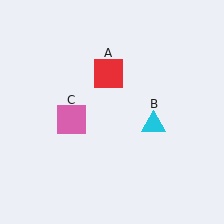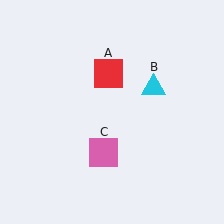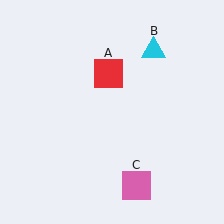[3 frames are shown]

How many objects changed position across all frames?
2 objects changed position: cyan triangle (object B), pink square (object C).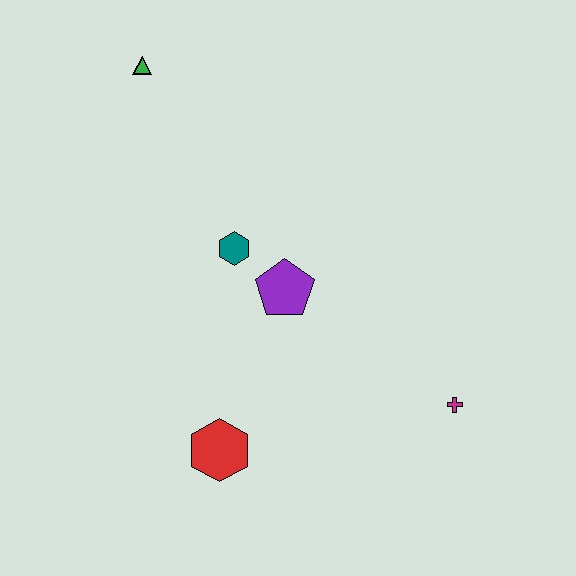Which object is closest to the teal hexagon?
The purple pentagon is closest to the teal hexagon.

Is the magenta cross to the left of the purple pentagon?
No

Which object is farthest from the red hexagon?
The green triangle is farthest from the red hexagon.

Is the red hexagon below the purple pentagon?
Yes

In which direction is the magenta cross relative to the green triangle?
The magenta cross is below the green triangle.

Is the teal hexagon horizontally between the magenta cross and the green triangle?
Yes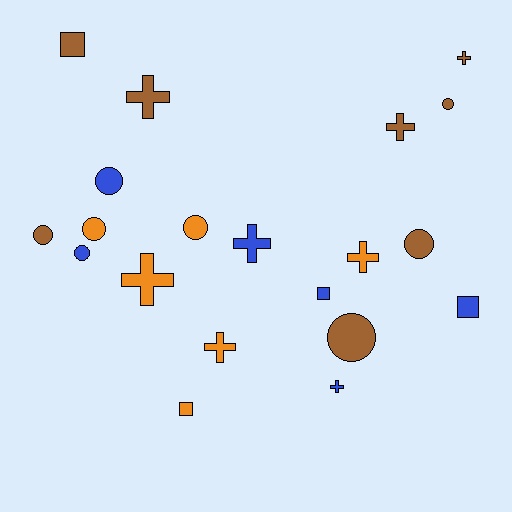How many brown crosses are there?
There are 3 brown crosses.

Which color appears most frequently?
Brown, with 8 objects.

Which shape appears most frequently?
Cross, with 8 objects.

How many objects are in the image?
There are 20 objects.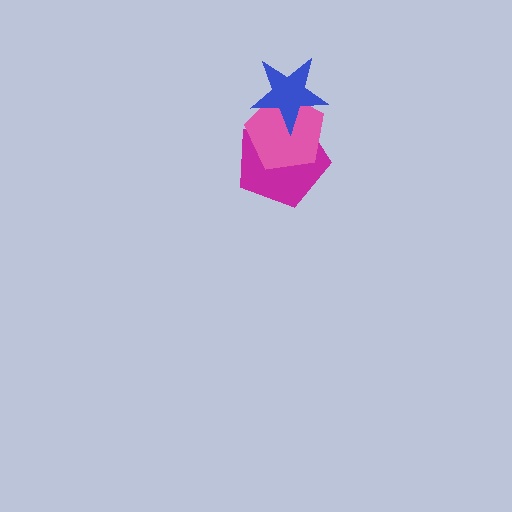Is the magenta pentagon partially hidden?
Yes, it is partially covered by another shape.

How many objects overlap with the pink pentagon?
2 objects overlap with the pink pentagon.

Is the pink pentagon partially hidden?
Yes, it is partially covered by another shape.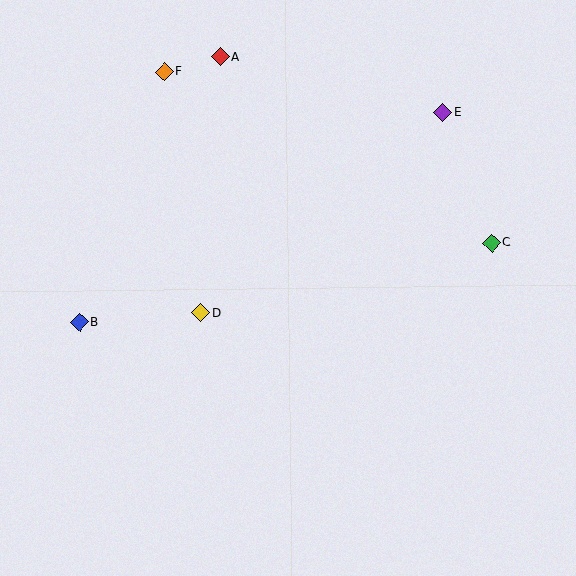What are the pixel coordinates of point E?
Point E is at (443, 112).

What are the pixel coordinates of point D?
Point D is at (201, 313).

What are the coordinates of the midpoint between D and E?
The midpoint between D and E is at (322, 213).